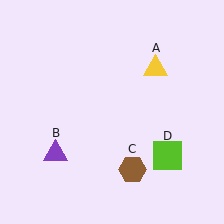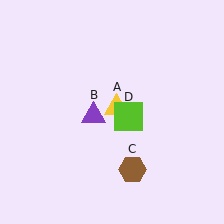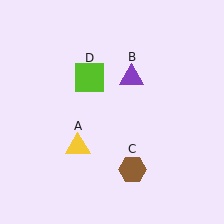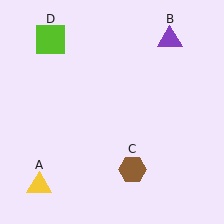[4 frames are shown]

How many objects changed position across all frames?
3 objects changed position: yellow triangle (object A), purple triangle (object B), lime square (object D).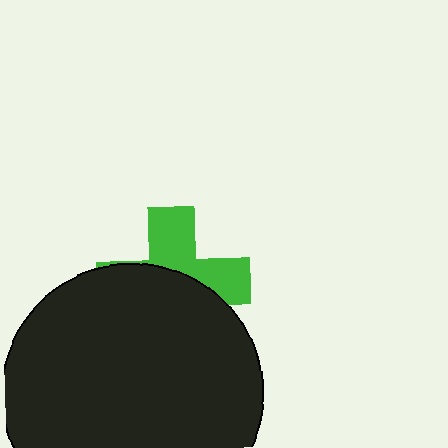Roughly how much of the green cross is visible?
A small part of it is visible (roughly 43%).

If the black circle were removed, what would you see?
You would see the complete green cross.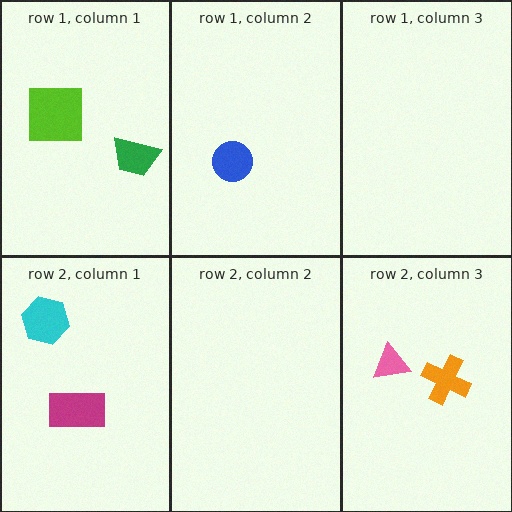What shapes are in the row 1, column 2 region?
The blue circle.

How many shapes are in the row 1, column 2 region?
1.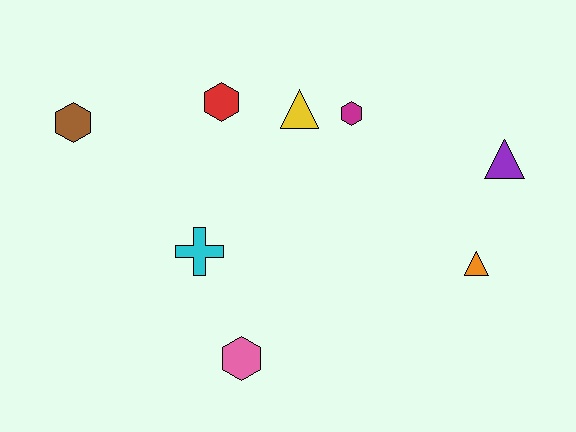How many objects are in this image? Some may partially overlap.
There are 8 objects.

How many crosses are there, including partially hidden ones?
There is 1 cross.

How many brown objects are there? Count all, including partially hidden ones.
There is 1 brown object.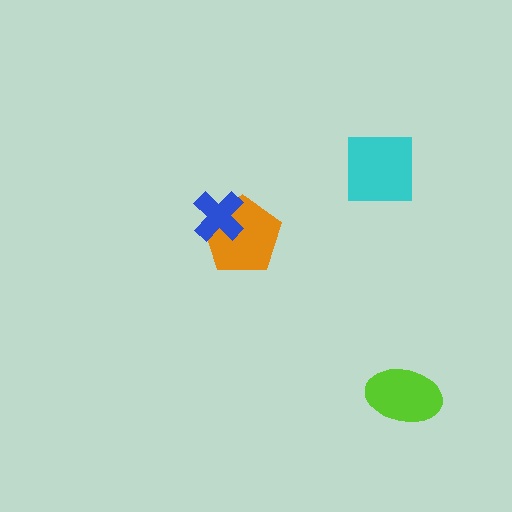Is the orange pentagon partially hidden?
Yes, it is partially covered by another shape.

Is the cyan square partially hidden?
No, no other shape covers it.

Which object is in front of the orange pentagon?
The blue cross is in front of the orange pentagon.